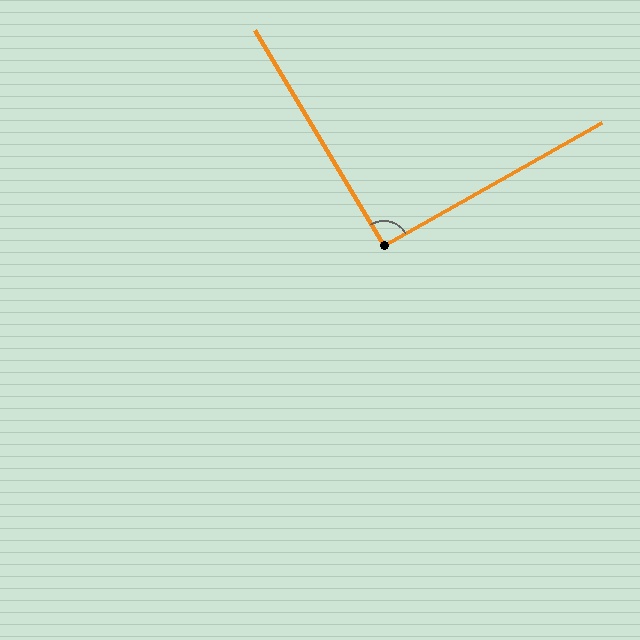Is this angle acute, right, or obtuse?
It is approximately a right angle.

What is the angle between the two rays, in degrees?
Approximately 91 degrees.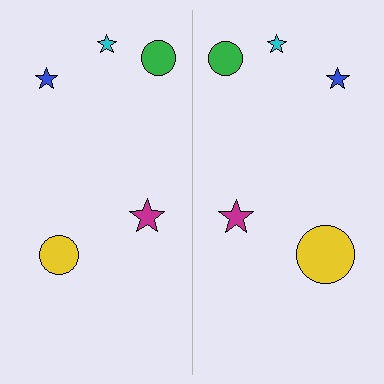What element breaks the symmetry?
The yellow circle on the right side has a different size than its mirror counterpart.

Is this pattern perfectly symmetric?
No, the pattern is not perfectly symmetric. The yellow circle on the right side has a different size than its mirror counterpart.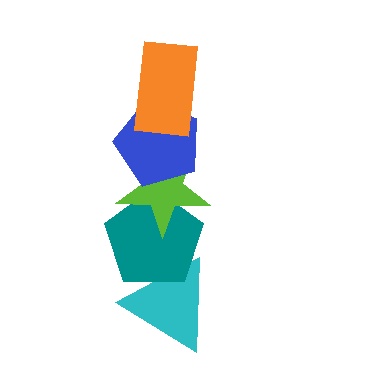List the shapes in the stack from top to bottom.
From top to bottom: the orange rectangle, the blue pentagon, the lime star, the teal pentagon, the cyan triangle.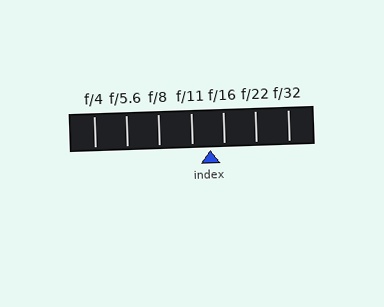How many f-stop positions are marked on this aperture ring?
There are 7 f-stop positions marked.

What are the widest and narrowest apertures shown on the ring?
The widest aperture shown is f/4 and the narrowest is f/32.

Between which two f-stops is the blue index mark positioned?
The index mark is between f/11 and f/16.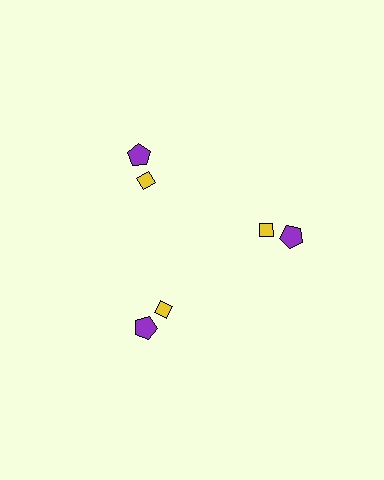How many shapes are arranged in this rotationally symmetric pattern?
There are 6 shapes, arranged in 3 groups of 2.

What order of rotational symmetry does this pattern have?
This pattern has 3-fold rotational symmetry.